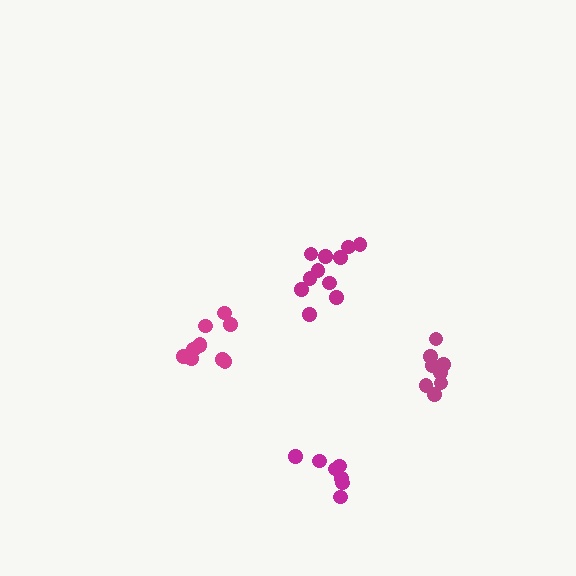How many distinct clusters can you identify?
There are 4 distinct clusters.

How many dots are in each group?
Group 1: 7 dots, Group 2: 10 dots, Group 3: 11 dots, Group 4: 9 dots (37 total).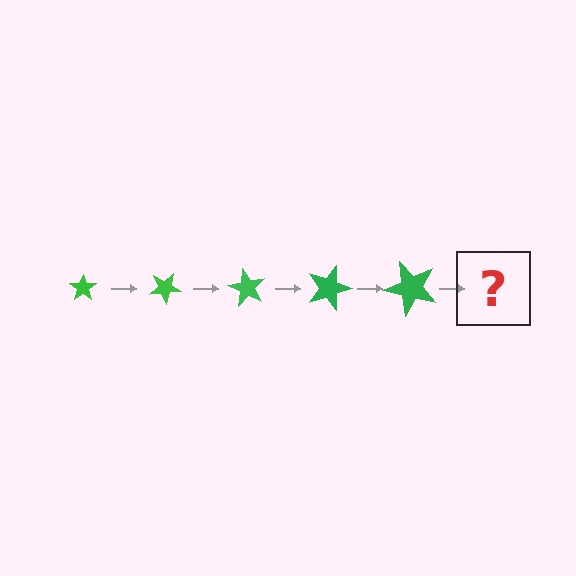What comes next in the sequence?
The next element should be a star, larger than the previous one and rotated 150 degrees from the start.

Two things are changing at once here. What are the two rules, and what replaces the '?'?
The two rules are that the star grows larger each step and it rotates 30 degrees each step. The '?' should be a star, larger than the previous one and rotated 150 degrees from the start.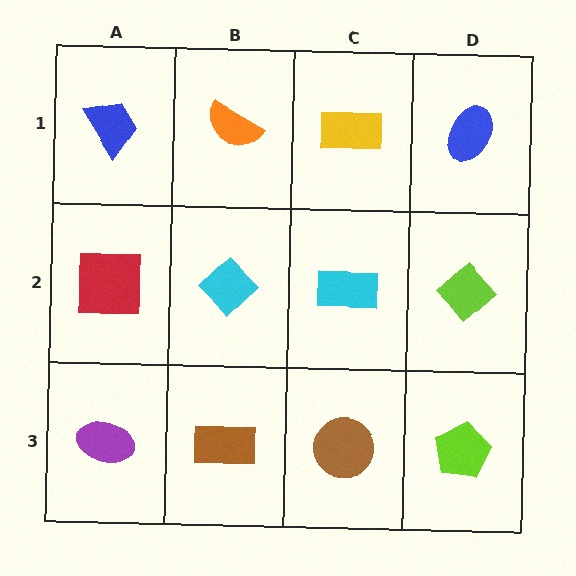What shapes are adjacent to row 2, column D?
A blue ellipse (row 1, column D), a lime pentagon (row 3, column D), a cyan rectangle (row 2, column C).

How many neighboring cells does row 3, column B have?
3.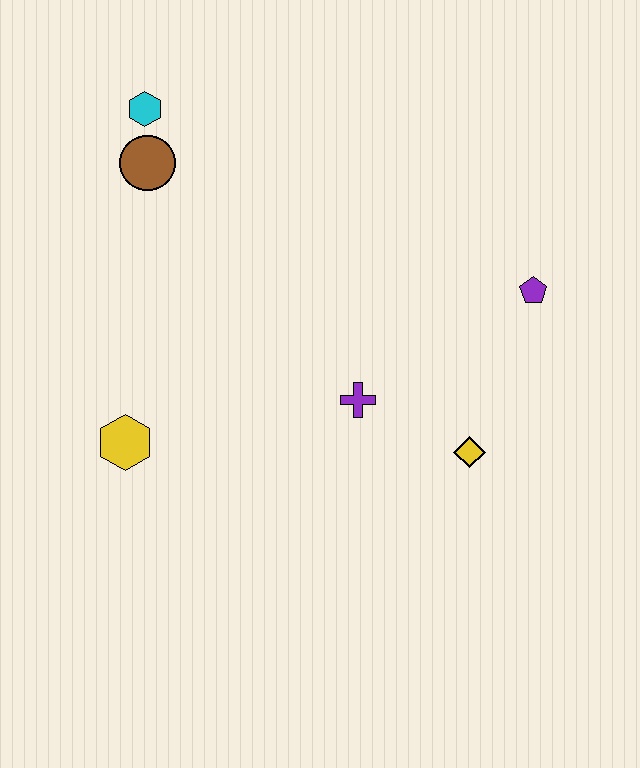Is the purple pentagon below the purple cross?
No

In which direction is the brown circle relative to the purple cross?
The brown circle is above the purple cross.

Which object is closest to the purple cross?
The yellow diamond is closest to the purple cross.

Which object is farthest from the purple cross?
The cyan hexagon is farthest from the purple cross.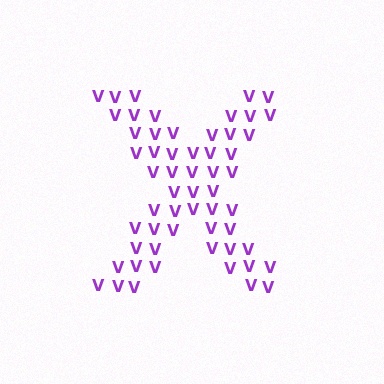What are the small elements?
The small elements are letter V's.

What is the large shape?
The large shape is the letter X.